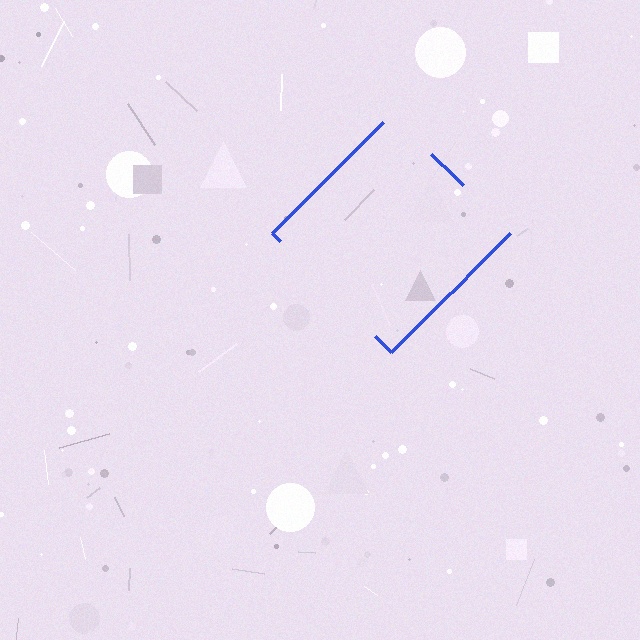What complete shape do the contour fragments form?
The contour fragments form a diamond.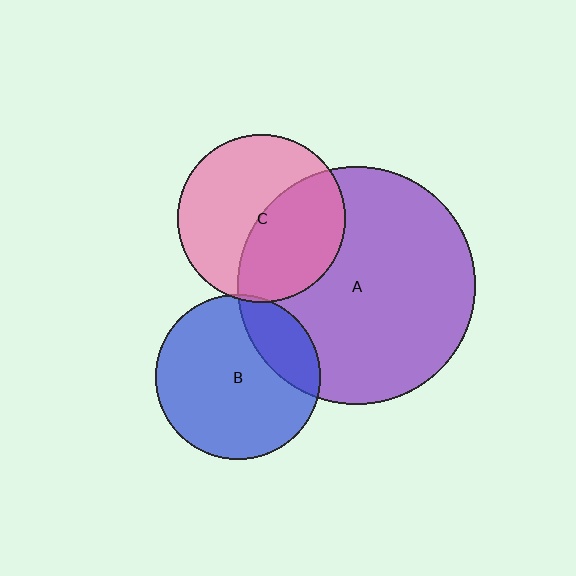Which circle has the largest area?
Circle A (purple).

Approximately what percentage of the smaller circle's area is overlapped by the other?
Approximately 45%.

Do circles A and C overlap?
Yes.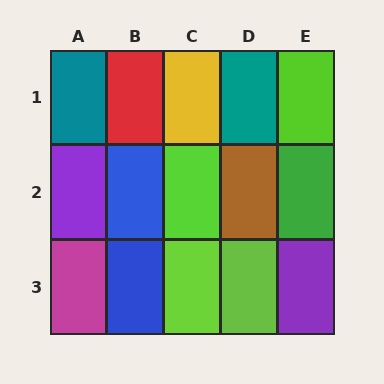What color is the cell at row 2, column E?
Green.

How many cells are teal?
2 cells are teal.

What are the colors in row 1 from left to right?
Teal, red, yellow, teal, lime.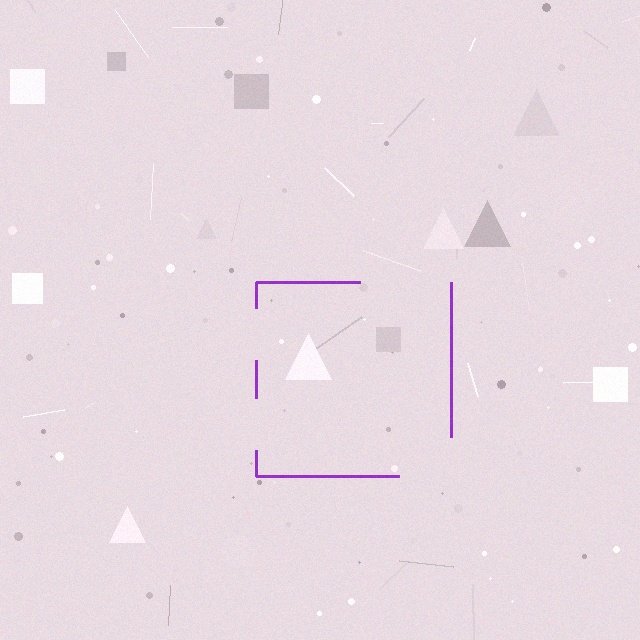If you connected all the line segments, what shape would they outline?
They would outline a square.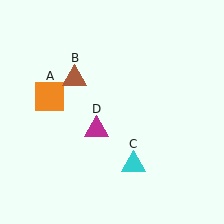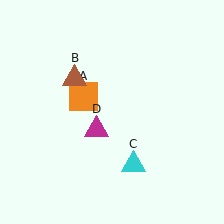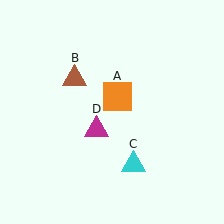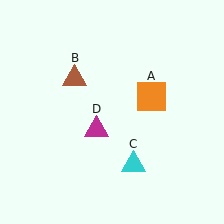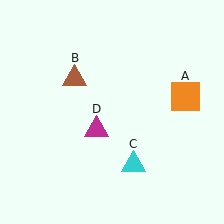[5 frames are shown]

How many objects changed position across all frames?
1 object changed position: orange square (object A).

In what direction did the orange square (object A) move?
The orange square (object A) moved right.